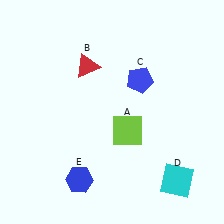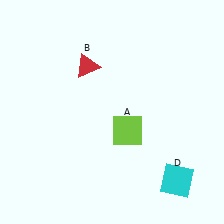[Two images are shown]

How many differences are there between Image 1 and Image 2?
There are 2 differences between the two images.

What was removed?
The blue pentagon (C), the blue hexagon (E) were removed in Image 2.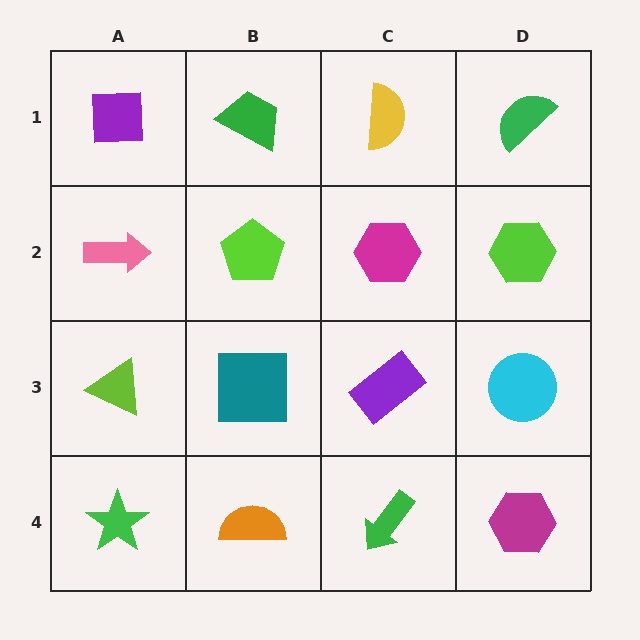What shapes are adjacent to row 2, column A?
A purple square (row 1, column A), a lime triangle (row 3, column A), a lime pentagon (row 2, column B).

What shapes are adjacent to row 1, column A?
A pink arrow (row 2, column A), a green trapezoid (row 1, column B).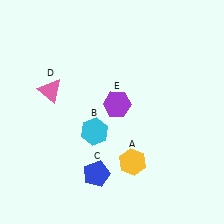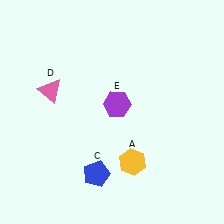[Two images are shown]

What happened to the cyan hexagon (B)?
The cyan hexagon (B) was removed in Image 2. It was in the bottom-left area of Image 1.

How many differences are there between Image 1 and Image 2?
There is 1 difference between the two images.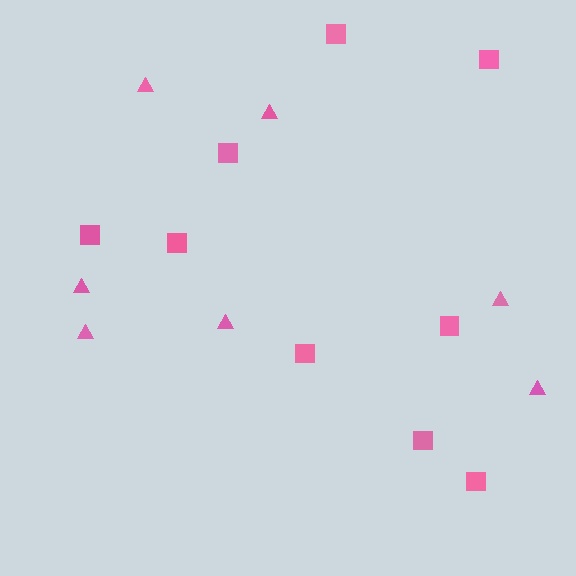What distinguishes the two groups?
There are 2 groups: one group of squares (9) and one group of triangles (7).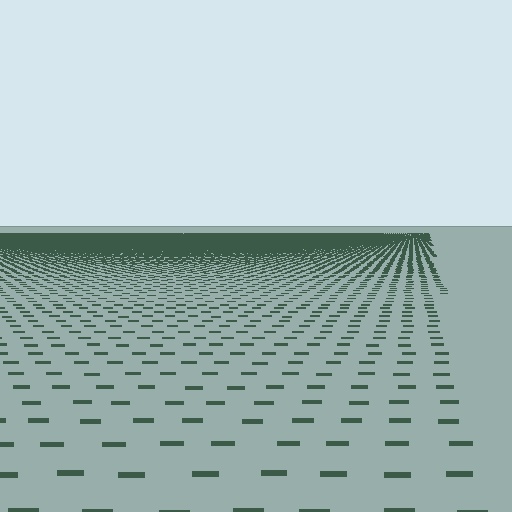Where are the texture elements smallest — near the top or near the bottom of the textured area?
Near the top.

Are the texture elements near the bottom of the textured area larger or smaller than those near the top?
Larger. Near the bottom, elements are closer to the viewer and appear at a bigger on-screen size.